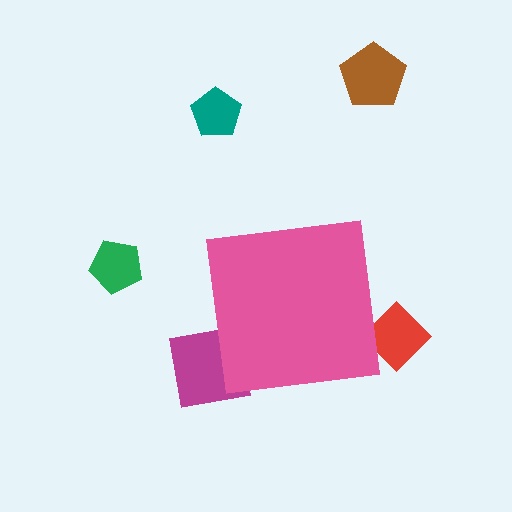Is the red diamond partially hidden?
Yes, the red diamond is partially hidden behind the pink square.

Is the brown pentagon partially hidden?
No, the brown pentagon is fully visible.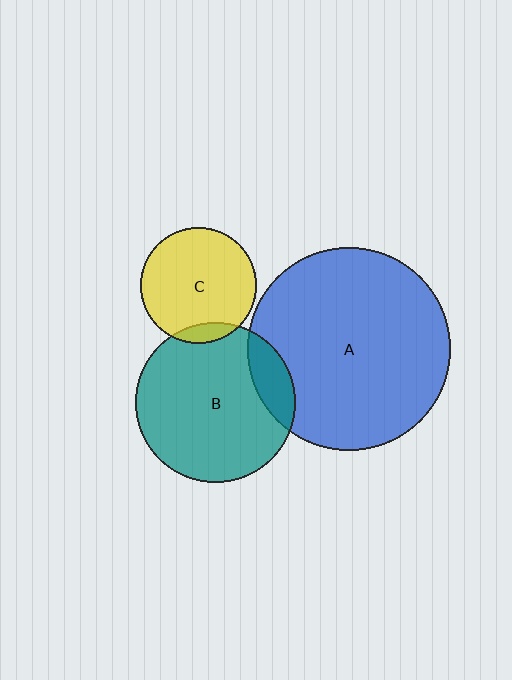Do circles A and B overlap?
Yes.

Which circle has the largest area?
Circle A (blue).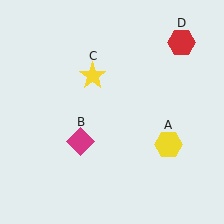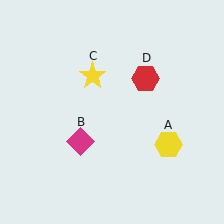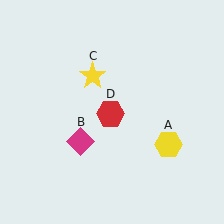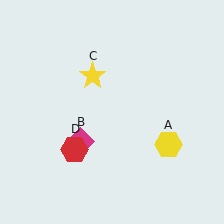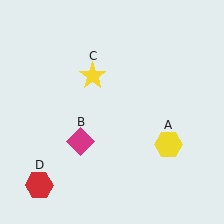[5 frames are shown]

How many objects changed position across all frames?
1 object changed position: red hexagon (object D).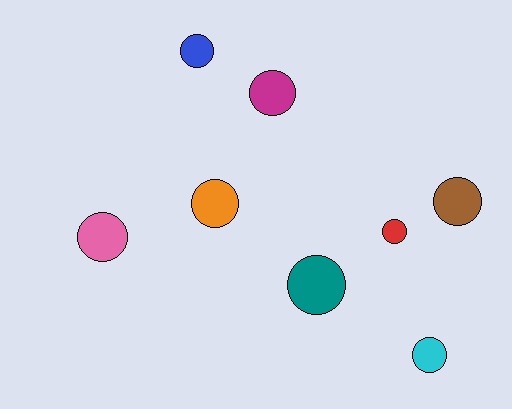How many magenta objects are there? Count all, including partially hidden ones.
There is 1 magenta object.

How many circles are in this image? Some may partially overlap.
There are 8 circles.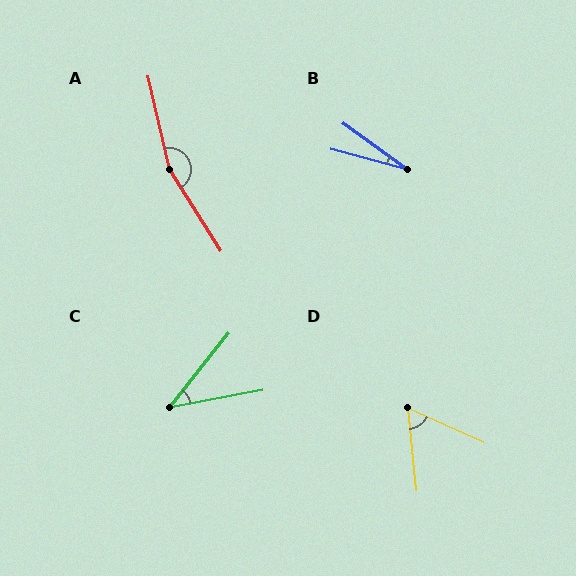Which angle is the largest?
A, at approximately 161 degrees.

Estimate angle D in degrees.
Approximately 59 degrees.